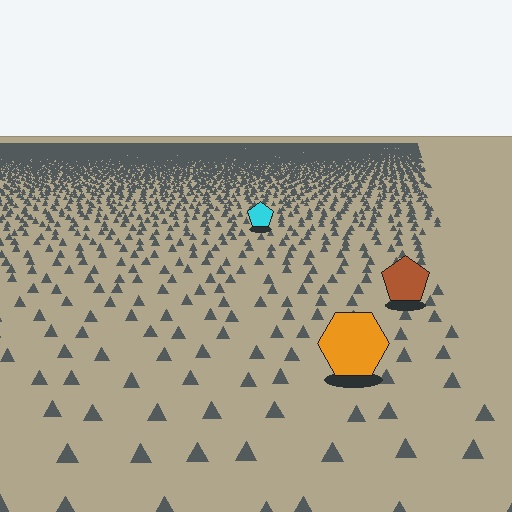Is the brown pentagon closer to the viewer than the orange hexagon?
No. The orange hexagon is closer — you can tell from the texture gradient: the ground texture is coarser near it.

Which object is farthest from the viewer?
The cyan pentagon is farthest from the viewer. It appears smaller and the ground texture around it is denser.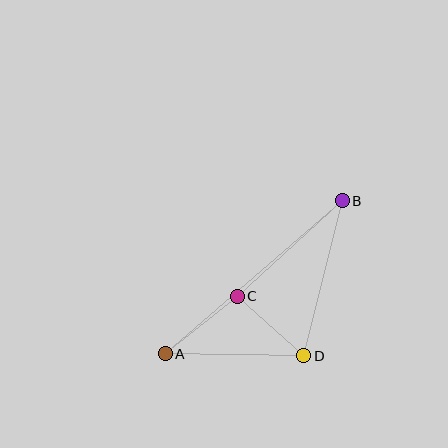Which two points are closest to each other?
Points C and D are closest to each other.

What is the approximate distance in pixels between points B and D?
The distance between B and D is approximately 160 pixels.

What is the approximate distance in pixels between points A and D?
The distance between A and D is approximately 139 pixels.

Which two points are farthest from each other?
Points A and B are farthest from each other.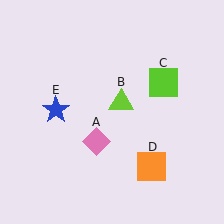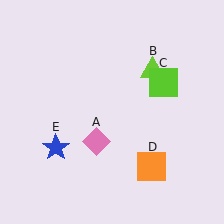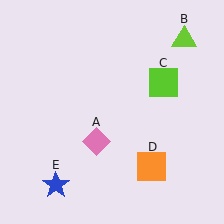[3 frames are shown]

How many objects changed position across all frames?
2 objects changed position: lime triangle (object B), blue star (object E).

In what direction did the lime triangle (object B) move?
The lime triangle (object B) moved up and to the right.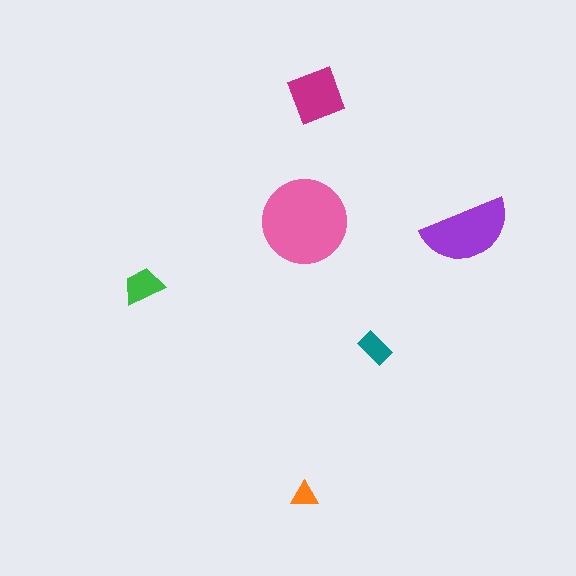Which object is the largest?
The pink circle.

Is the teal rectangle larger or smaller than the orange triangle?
Larger.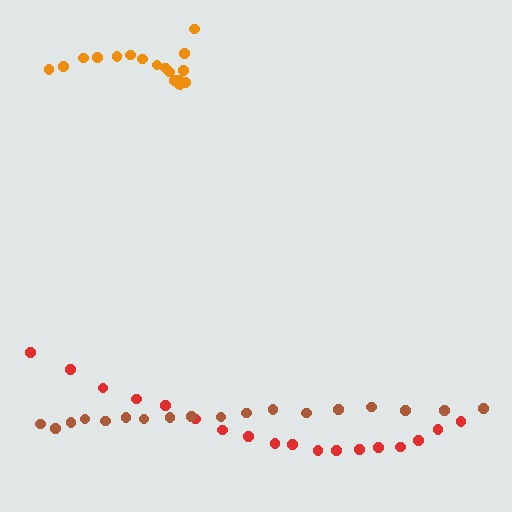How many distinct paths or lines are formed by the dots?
There are 3 distinct paths.